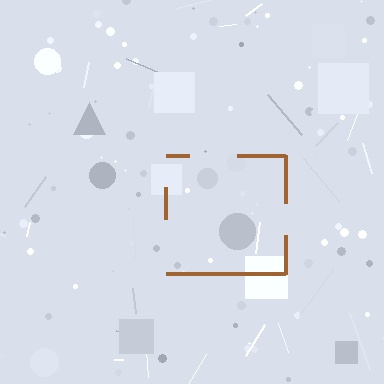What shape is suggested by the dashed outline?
The dashed outline suggests a square.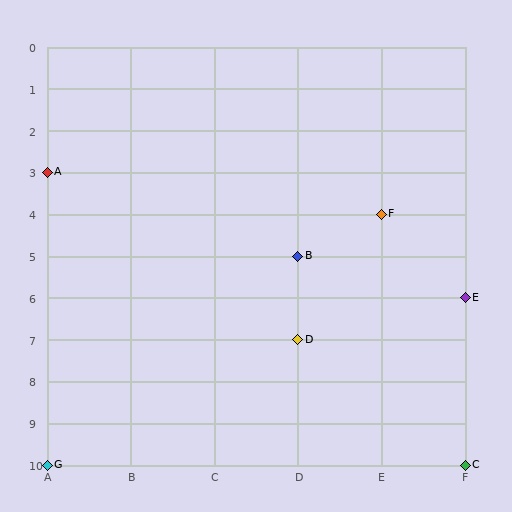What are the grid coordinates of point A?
Point A is at grid coordinates (A, 3).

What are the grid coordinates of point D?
Point D is at grid coordinates (D, 7).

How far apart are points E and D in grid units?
Points E and D are 2 columns and 1 row apart (about 2.2 grid units diagonally).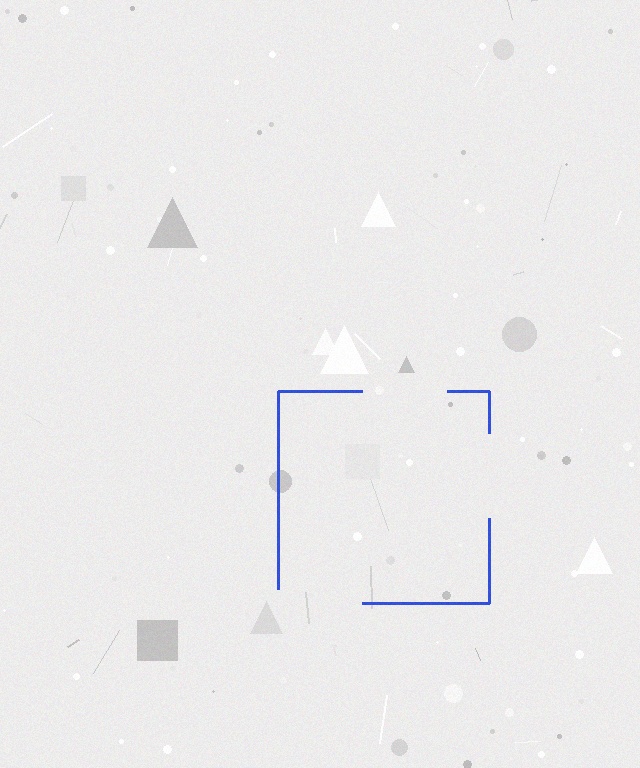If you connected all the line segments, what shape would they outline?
They would outline a square.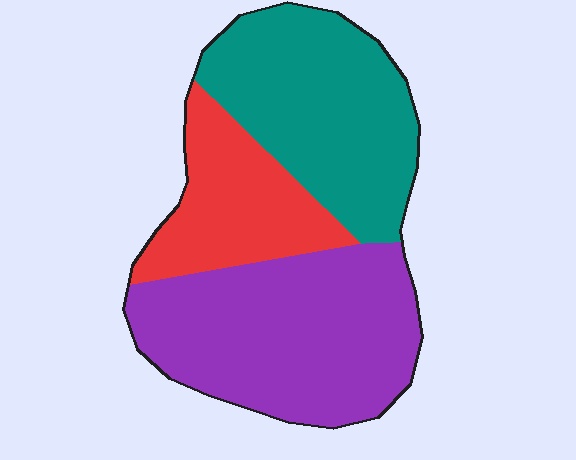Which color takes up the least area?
Red, at roughly 20%.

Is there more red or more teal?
Teal.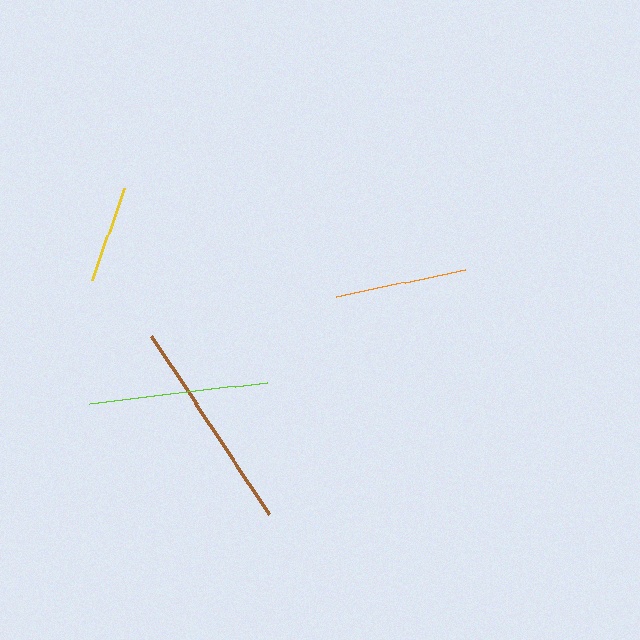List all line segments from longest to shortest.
From longest to shortest: brown, lime, orange, yellow.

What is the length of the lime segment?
The lime segment is approximately 178 pixels long.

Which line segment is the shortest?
The yellow line is the shortest at approximately 97 pixels.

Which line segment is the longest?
The brown line is the longest at approximately 213 pixels.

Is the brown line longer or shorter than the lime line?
The brown line is longer than the lime line.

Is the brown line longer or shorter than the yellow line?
The brown line is longer than the yellow line.